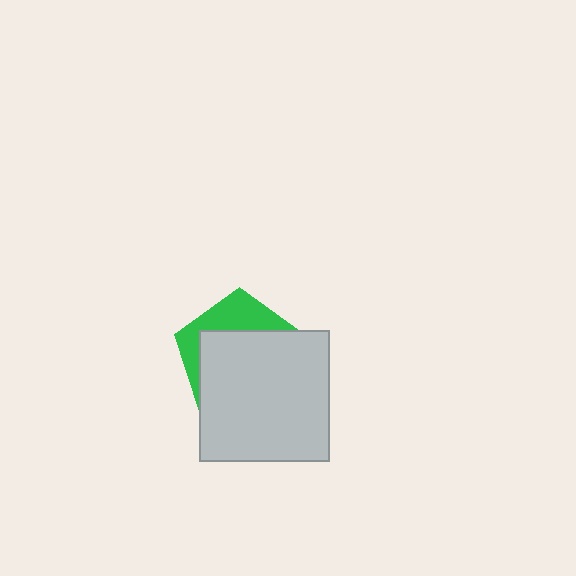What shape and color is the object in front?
The object in front is a light gray square.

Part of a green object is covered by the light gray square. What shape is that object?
It is a pentagon.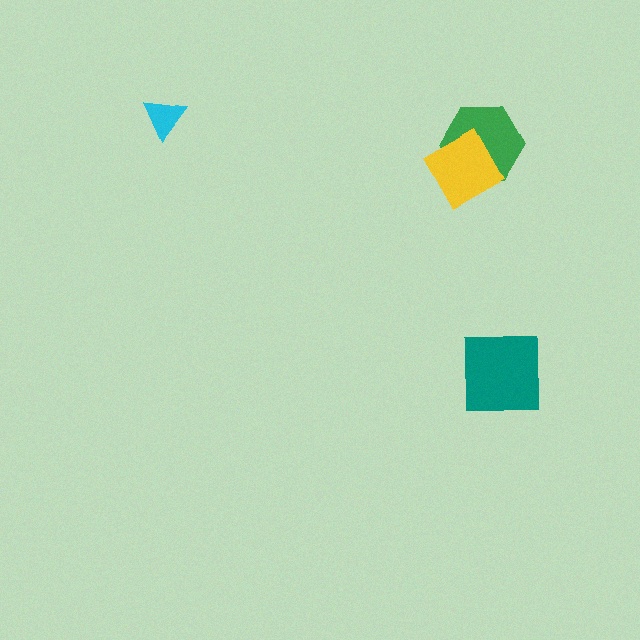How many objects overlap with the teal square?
0 objects overlap with the teal square.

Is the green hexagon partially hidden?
Yes, it is partially covered by another shape.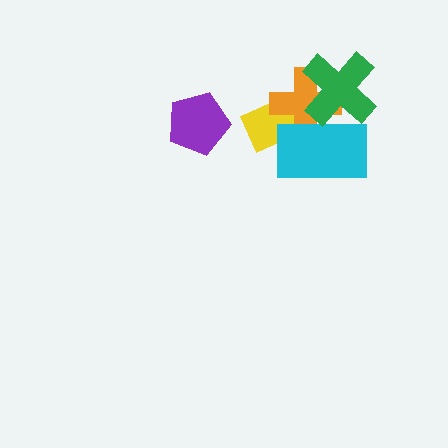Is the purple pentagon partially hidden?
No, no other shape covers it.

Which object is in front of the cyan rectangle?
The green cross is in front of the cyan rectangle.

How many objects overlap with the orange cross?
3 objects overlap with the orange cross.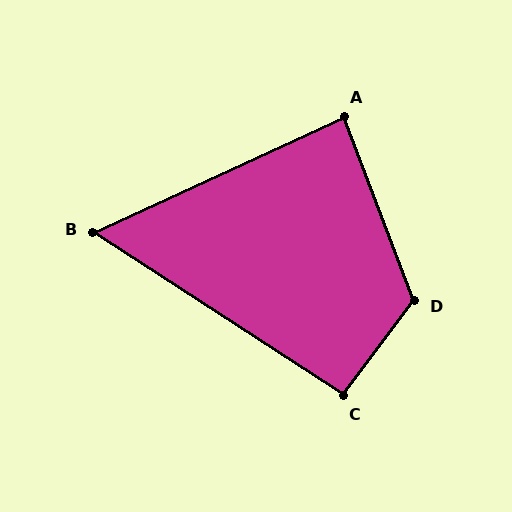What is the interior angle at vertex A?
Approximately 86 degrees (approximately right).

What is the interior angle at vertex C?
Approximately 94 degrees (approximately right).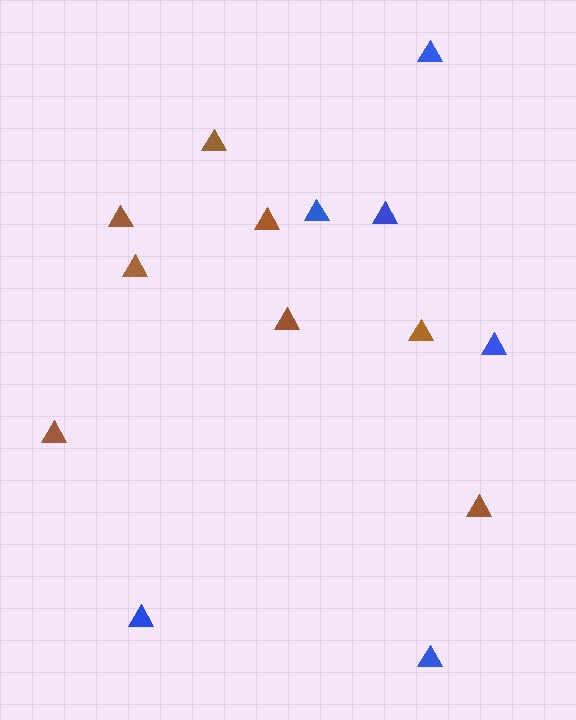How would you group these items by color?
There are 2 groups: one group of blue triangles (6) and one group of brown triangles (8).